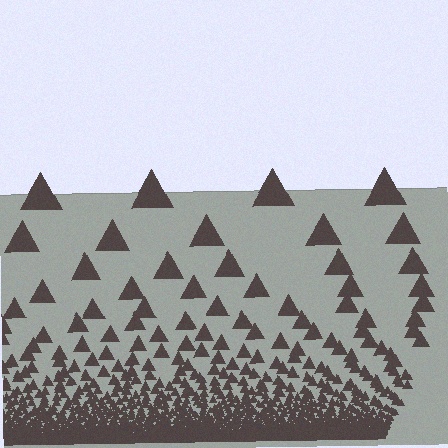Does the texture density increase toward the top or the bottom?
Density increases toward the bottom.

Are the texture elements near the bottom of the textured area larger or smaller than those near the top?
Smaller. The gradient is inverted — elements near the bottom are smaller and denser.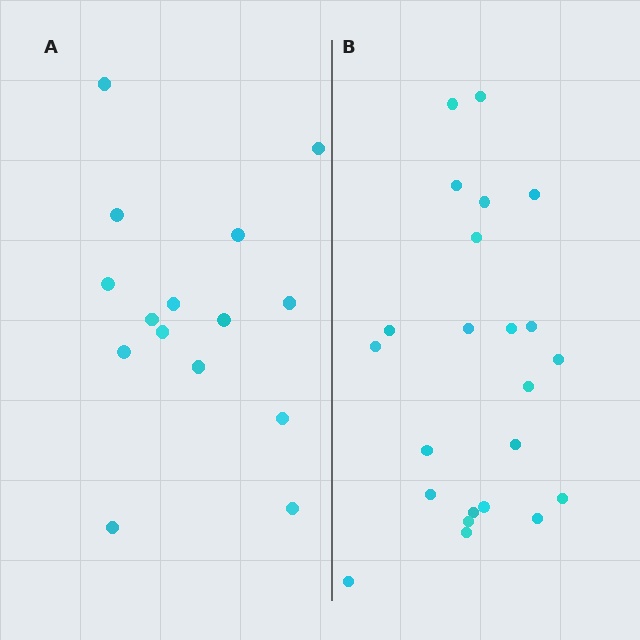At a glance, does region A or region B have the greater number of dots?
Region B (the right region) has more dots.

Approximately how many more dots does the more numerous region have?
Region B has roughly 8 or so more dots than region A.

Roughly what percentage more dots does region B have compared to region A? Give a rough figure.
About 55% more.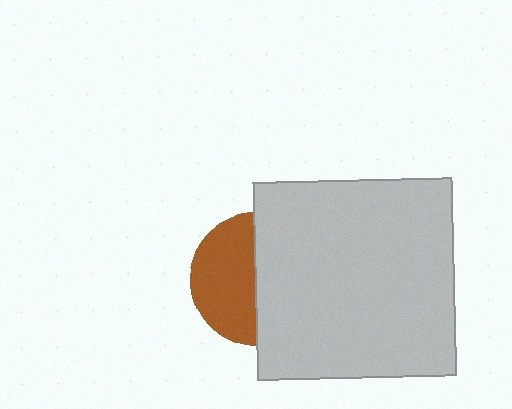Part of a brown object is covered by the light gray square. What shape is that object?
It is a circle.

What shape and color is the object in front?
The object in front is a light gray square.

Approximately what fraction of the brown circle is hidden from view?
Roughly 52% of the brown circle is hidden behind the light gray square.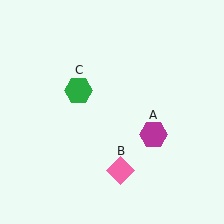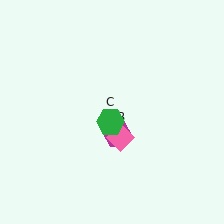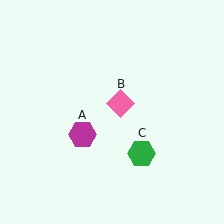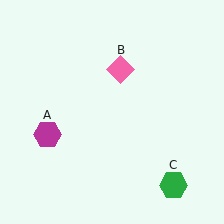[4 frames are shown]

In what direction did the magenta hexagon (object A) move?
The magenta hexagon (object A) moved left.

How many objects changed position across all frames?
3 objects changed position: magenta hexagon (object A), pink diamond (object B), green hexagon (object C).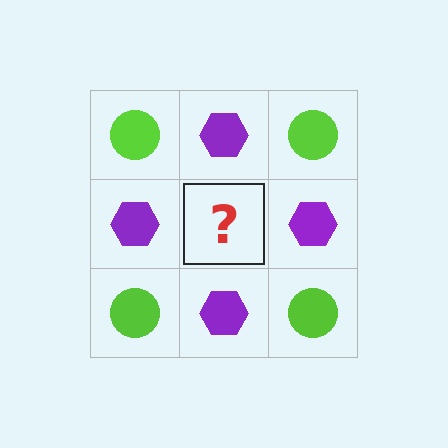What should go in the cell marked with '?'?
The missing cell should contain a lime circle.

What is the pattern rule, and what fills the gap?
The rule is that it alternates lime circle and purple hexagon in a checkerboard pattern. The gap should be filled with a lime circle.